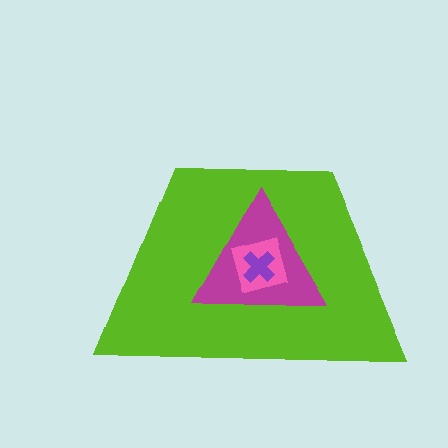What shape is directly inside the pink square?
The purple cross.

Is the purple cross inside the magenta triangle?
Yes.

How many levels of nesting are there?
4.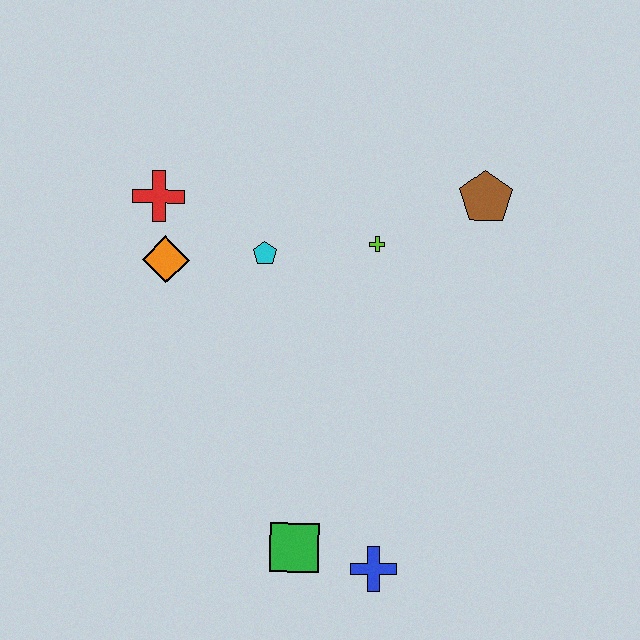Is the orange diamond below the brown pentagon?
Yes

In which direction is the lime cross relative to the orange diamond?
The lime cross is to the right of the orange diamond.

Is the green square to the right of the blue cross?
No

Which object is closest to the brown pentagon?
The lime cross is closest to the brown pentagon.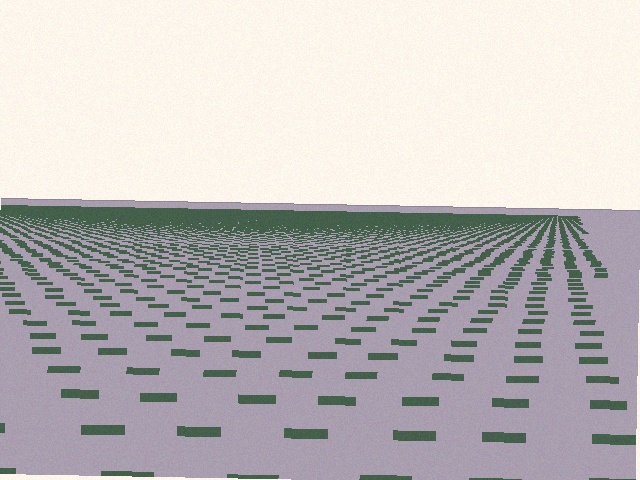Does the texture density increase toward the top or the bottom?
Density increases toward the top.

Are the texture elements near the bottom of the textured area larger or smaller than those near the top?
Larger. Near the bottom, elements are closer to the viewer and appear at a bigger on-screen size.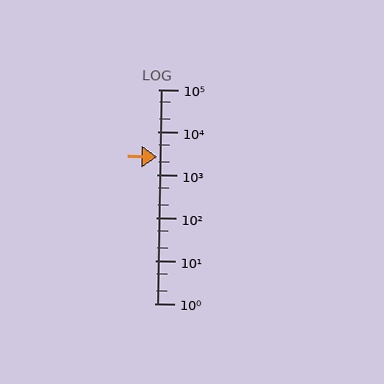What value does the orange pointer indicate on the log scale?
The pointer indicates approximately 2700.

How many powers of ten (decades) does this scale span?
The scale spans 5 decades, from 1 to 100000.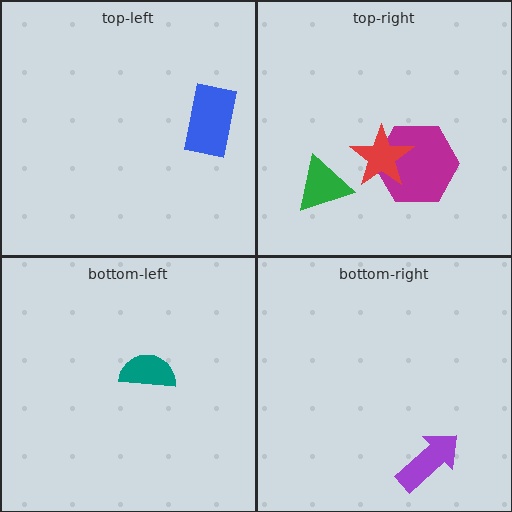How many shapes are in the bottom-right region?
1.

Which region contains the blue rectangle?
The top-left region.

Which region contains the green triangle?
The top-right region.